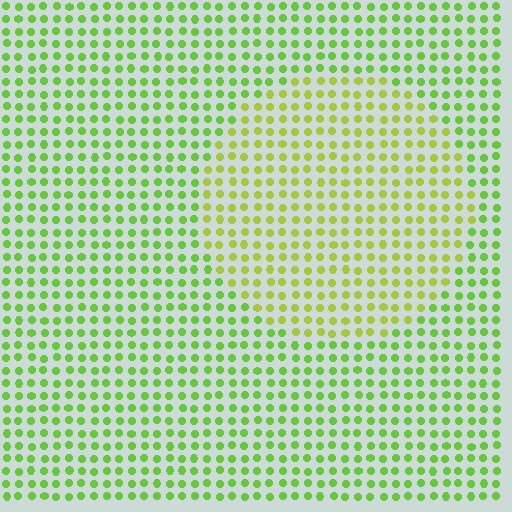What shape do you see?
I see a circle.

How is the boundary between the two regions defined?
The boundary is defined purely by a slight shift in hue (about 27 degrees). Spacing, size, and orientation are identical on both sides.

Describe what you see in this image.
The image is filled with small lime elements in a uniform arrangement. A circle-shaped region is visible where the elements are tinted to a slightly different hue, forming a subtle color boundary.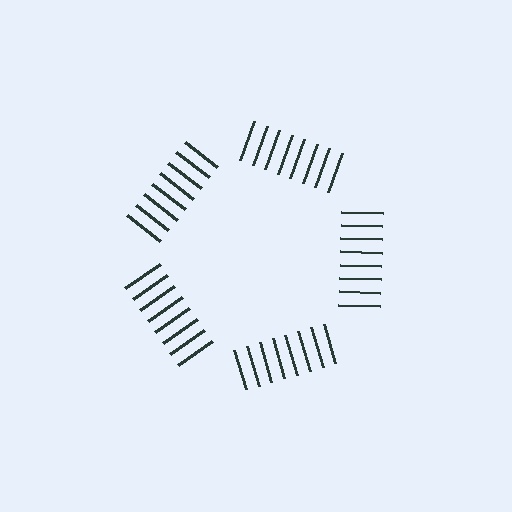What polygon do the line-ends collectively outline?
An illusory pentagon — the line segments terminate on its edges but no continuous stroke is drawn.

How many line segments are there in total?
40 — 8 along each of the 5 edges.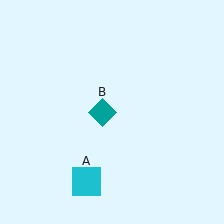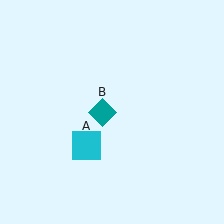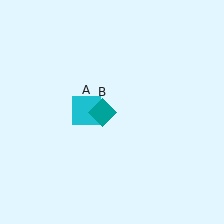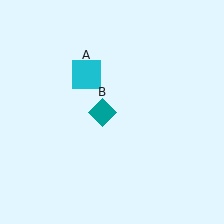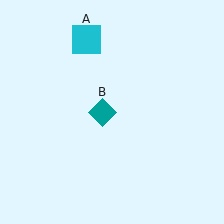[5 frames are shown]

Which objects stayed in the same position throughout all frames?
Teal diamond (object B) remained stationary.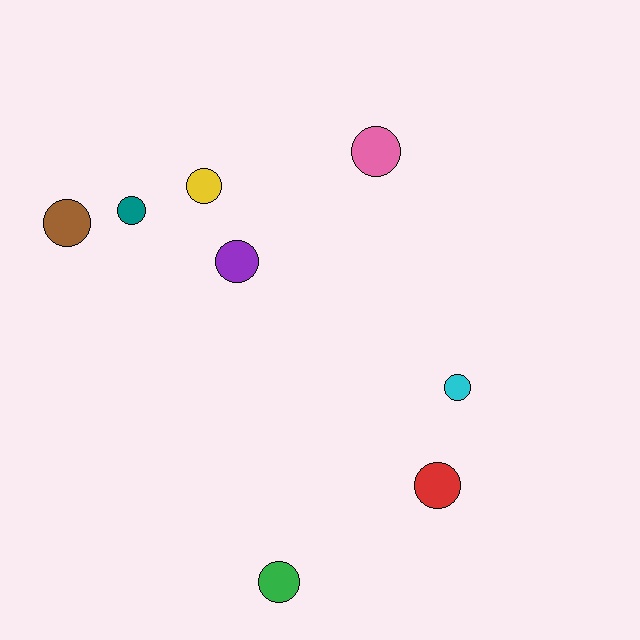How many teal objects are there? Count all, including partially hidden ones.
There is 1 teal object.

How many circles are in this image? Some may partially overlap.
There are 8 circles.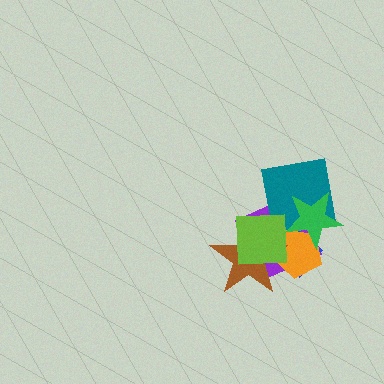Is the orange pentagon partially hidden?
Yes, it is partially covered by another shape.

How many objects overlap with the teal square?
5 objects overlap with the teal square.